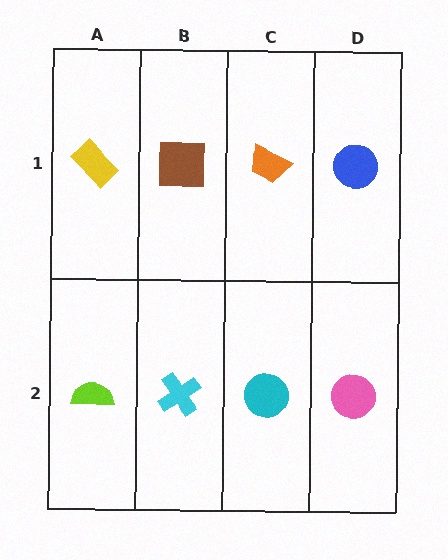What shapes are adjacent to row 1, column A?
A lime semicircle (row 2, column A), a brown square (row 1, column B).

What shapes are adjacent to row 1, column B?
A cyan cross (row 2, column B), a yellow rectangle (row 1, column A), an orange trapezoid (row 1, column C).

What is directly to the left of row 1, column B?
A yellow rectangle.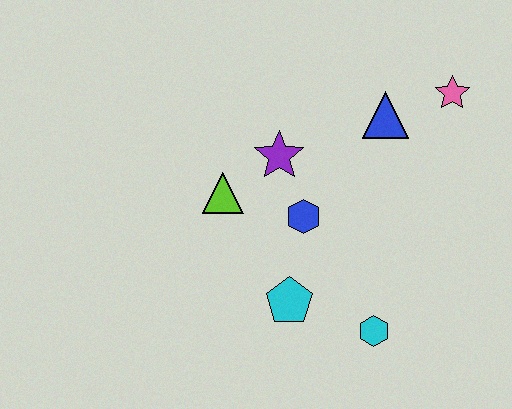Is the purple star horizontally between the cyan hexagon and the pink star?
No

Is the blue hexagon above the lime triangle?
No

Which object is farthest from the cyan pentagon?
The pink star is farthest from the cyan pentagon.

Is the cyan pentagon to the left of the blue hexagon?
Yes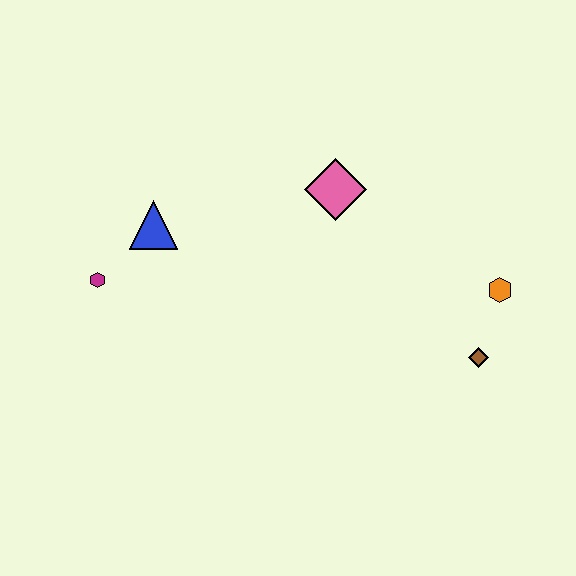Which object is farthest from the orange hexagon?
The magenta hexagon is farthest from the orange hexagon.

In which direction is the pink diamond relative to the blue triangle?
The pink diamond is to the right of the blue triangle.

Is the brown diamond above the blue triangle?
No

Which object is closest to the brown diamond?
The orange hexagon is closest to the brown diamond.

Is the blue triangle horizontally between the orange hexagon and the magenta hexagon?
Yes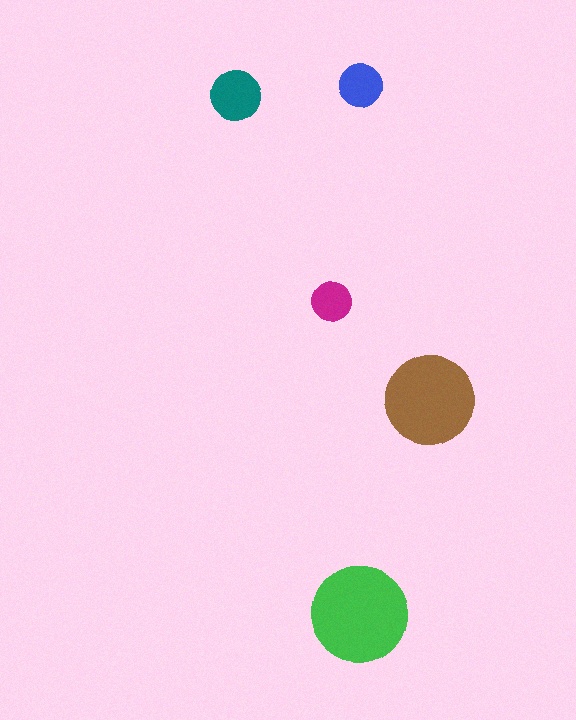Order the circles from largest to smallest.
the green one, the brown one, the teal one, the blue one, the magenta one.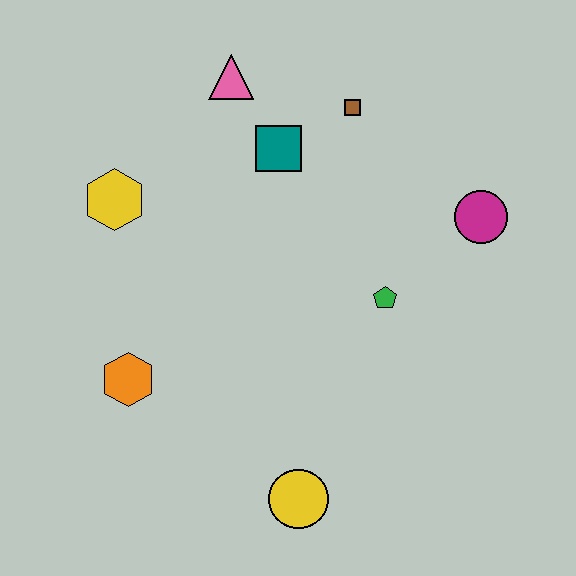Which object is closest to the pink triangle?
The teal square is closest to the pink triangle.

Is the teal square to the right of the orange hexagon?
Yes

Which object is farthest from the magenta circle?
The orange hexagon is farthest from the magenta circle.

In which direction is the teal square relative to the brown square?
The teal square is to the left of the brown square.